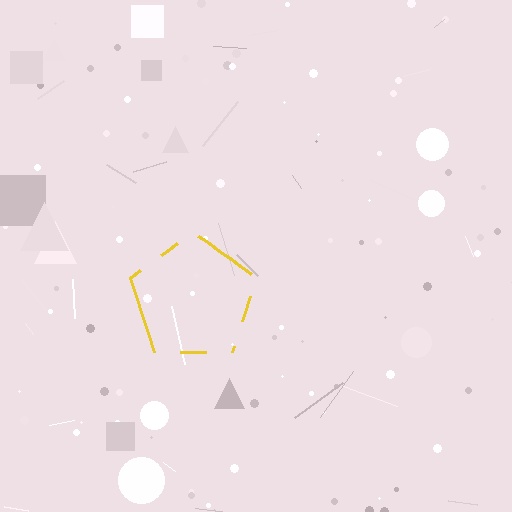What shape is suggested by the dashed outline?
The dashed outline suggests a pentagon.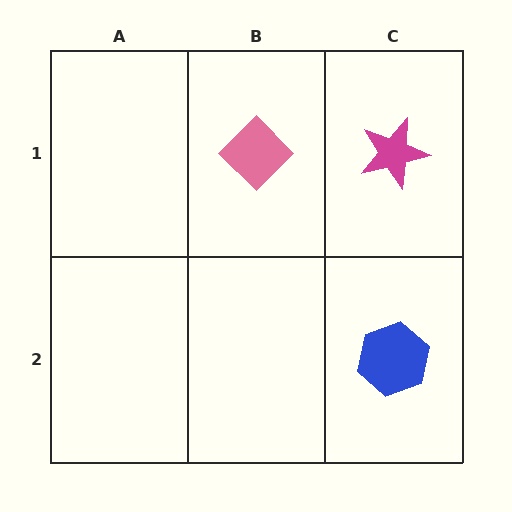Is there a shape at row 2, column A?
No, that cell is empty.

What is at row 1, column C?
A magenta star.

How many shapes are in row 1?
2 shapes.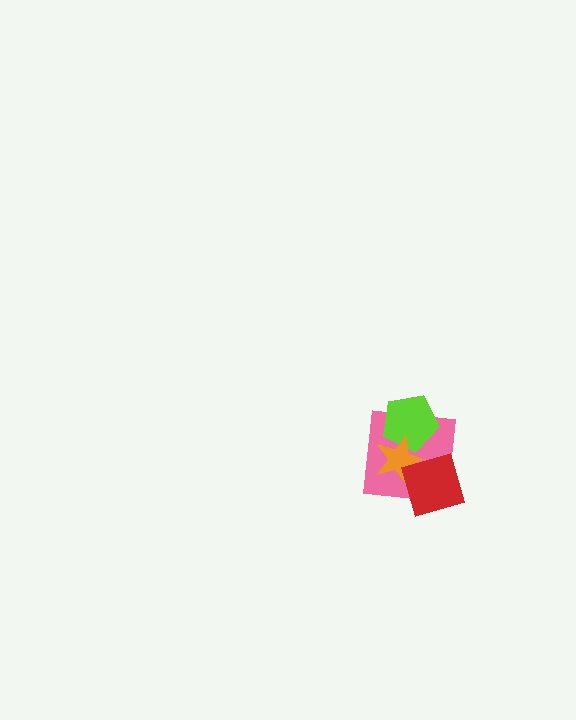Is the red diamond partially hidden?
No, no other shape covers it.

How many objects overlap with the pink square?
3 objects overlap with the pink square.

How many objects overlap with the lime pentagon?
2 objects overlap with the lime pentagon.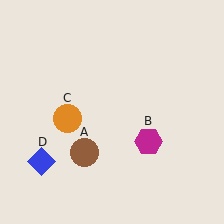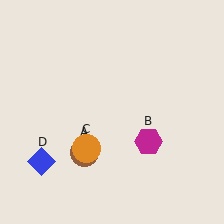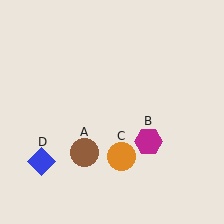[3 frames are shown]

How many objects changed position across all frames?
1 object changed position: orange circle (object C).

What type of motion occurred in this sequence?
The orange circle (object C) rotated counterclockwise around the center of the scene.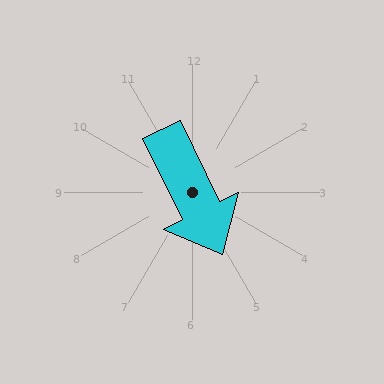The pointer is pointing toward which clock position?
Roughly 5 o'clock.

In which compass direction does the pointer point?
Southeast.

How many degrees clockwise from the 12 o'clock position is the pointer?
Approximately 154 degrees.